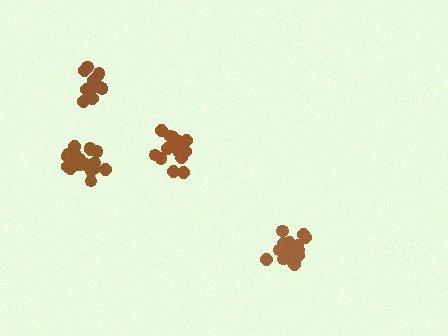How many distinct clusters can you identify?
There are 4 distinct clusters.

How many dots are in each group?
Group 1: 17 dots, Group 2: 18 dots, Group 3: 19 dots, Group 4: 18 dots (72 total).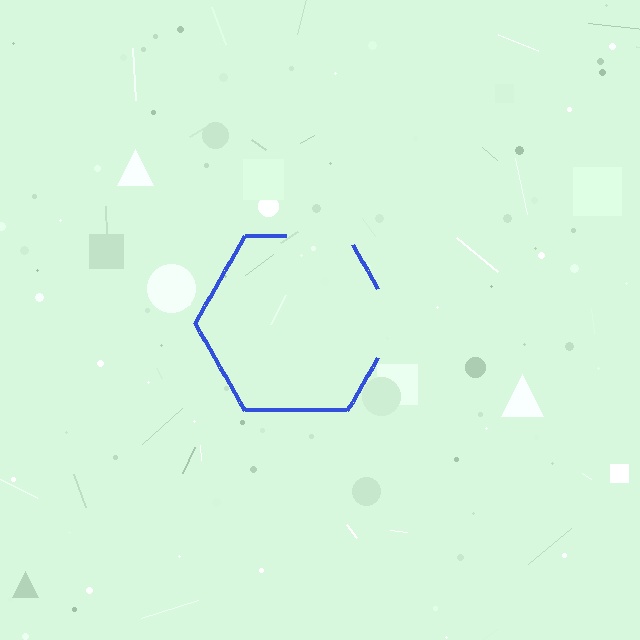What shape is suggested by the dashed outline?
The dashed outline suggests a hexagon.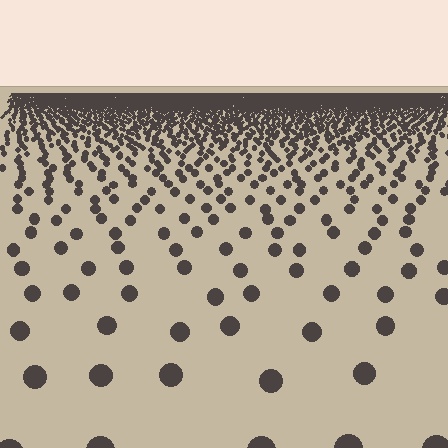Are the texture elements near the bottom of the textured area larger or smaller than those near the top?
Larger. Near the bottom, elements are closer to the viewer and appear at a bigger on-screen size.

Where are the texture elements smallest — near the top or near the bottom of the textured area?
Near the top.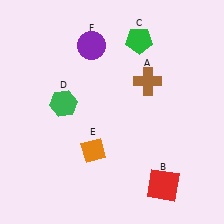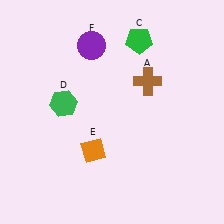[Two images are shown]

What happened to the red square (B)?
The red square (B) was removed in Image 2. It was in the bottom-right area of Image 1.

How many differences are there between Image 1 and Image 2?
There is 1 difference between the two images.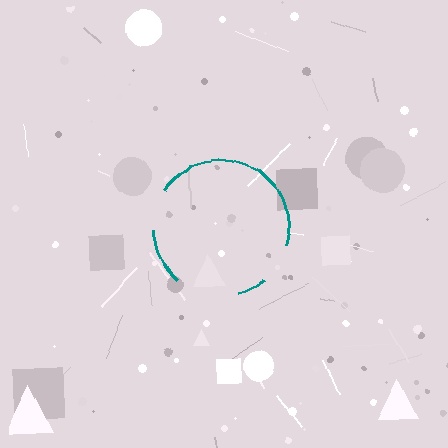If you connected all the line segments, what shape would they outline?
They would outline a circle.